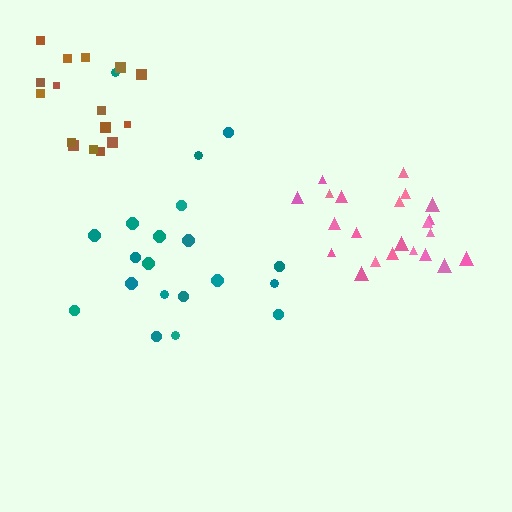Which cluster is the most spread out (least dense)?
Teal.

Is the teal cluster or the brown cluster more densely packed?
Brown.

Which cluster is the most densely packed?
Pink.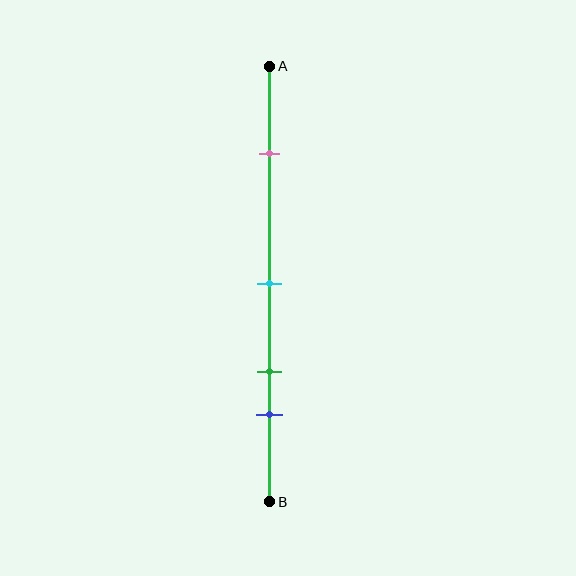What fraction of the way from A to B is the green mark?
The green mark is approximately 70% (0.7) of the way from A to B.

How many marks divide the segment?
There are 4 marks dividing the segment.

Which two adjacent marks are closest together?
The green and blue marks are the closest adjacent pair.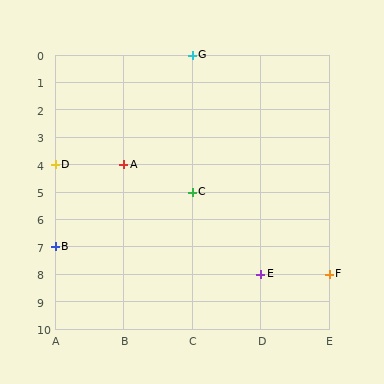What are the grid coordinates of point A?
Point A is at grid coordinates (B, 4).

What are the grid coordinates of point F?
Point F is at grid coordinates (E, 8).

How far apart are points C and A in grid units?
Points C and A are 1 column and 1 row apart (about 1.4 grid units diagonally).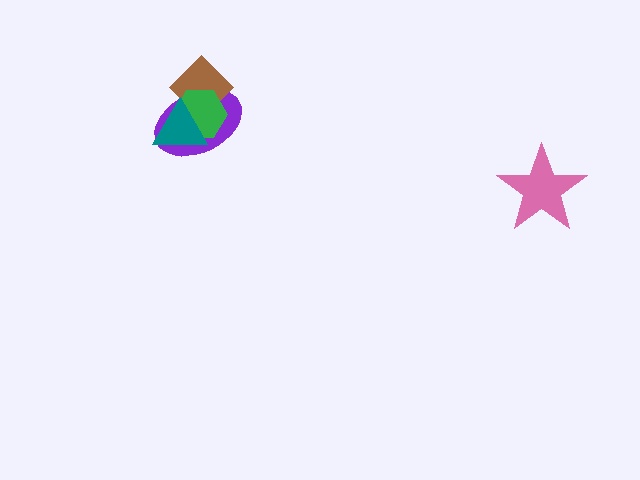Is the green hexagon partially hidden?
Yes, it is partially covered by another shape.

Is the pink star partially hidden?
No, no other shape covers it.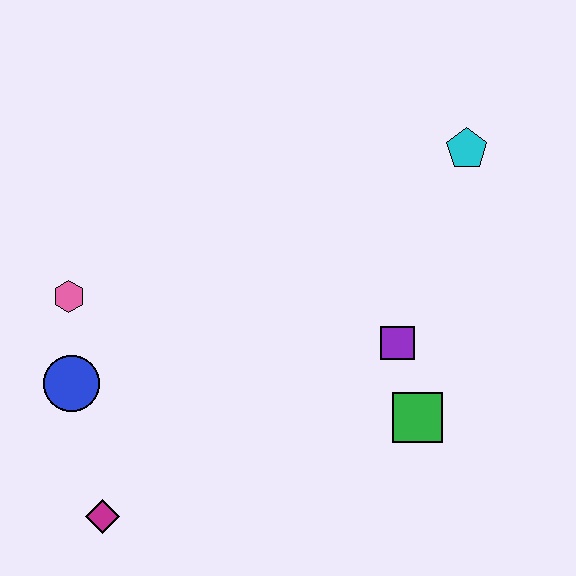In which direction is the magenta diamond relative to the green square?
The magenta diamond is to the left of the green square.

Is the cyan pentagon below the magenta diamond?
No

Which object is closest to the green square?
The purple square is closest to the green square.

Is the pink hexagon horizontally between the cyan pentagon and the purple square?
No